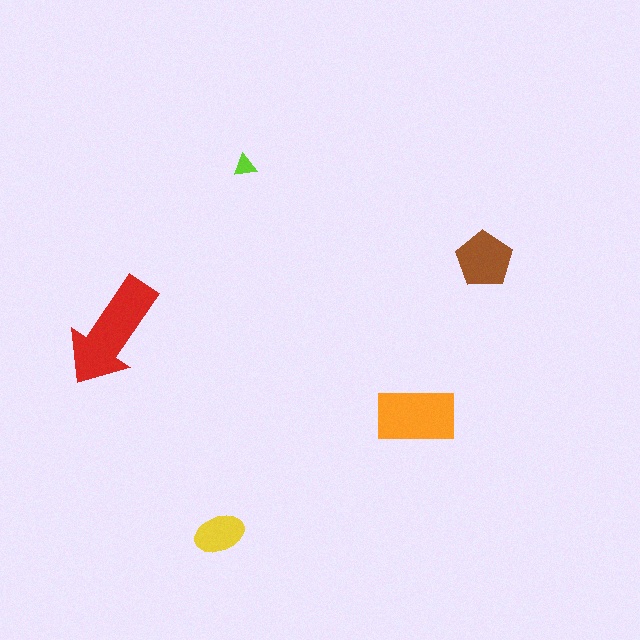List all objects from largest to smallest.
The red arrow, the orange rectangle, the brown pentagon, the yellow ellipse, the lime triangle.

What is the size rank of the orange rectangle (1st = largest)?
2nd.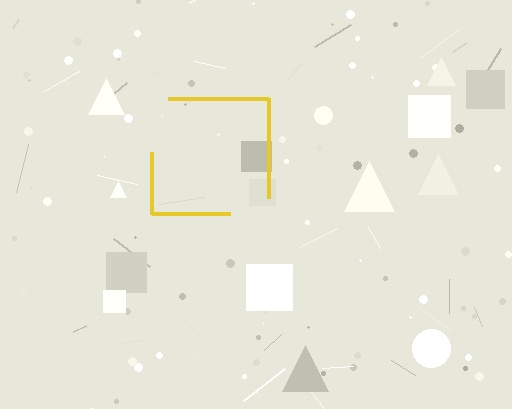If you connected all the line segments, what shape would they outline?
They would outline a square.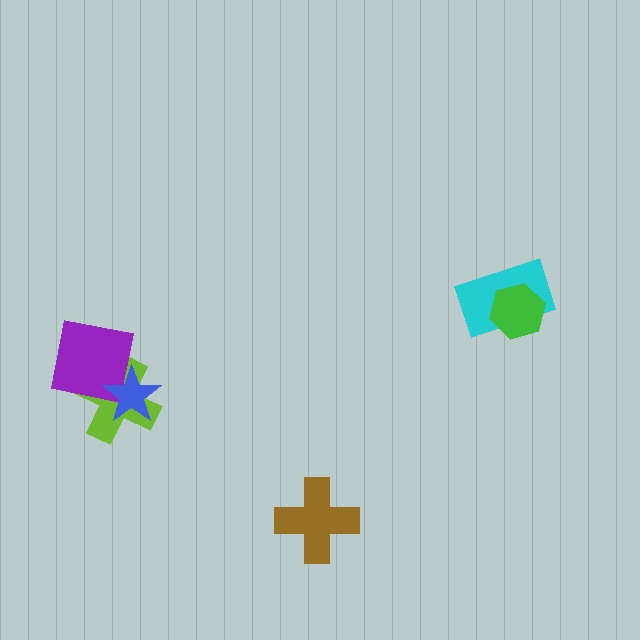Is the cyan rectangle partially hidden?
Yes, it is partially covered by another shape.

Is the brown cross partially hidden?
No, no other shape covers it.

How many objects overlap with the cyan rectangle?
1 object overlaps with the cyan rectangle.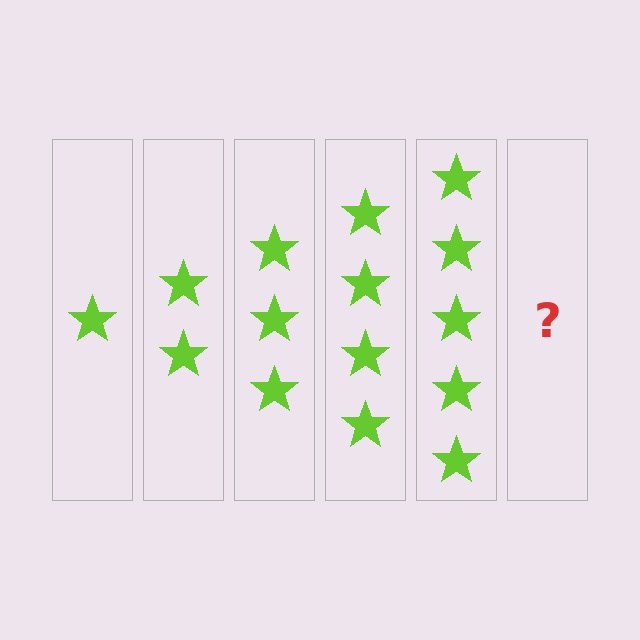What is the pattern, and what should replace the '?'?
The pattern is that each step adds one more star. The '?' should be 6 stars.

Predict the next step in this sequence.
The next step is 6 stars.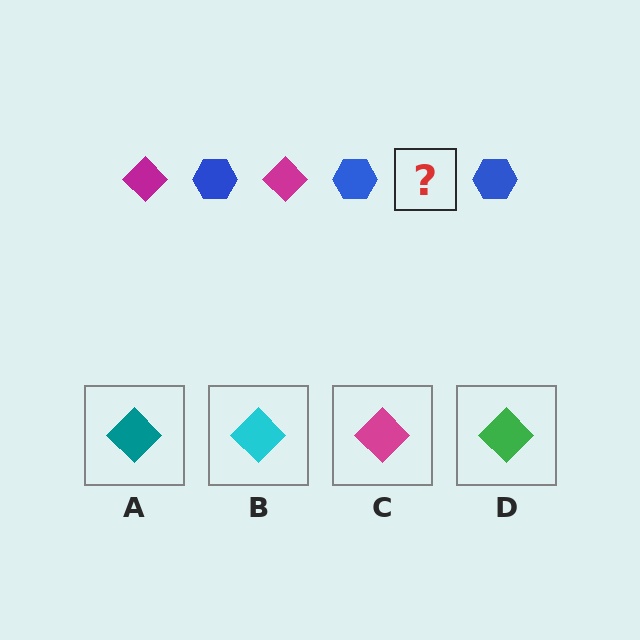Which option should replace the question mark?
Option C.